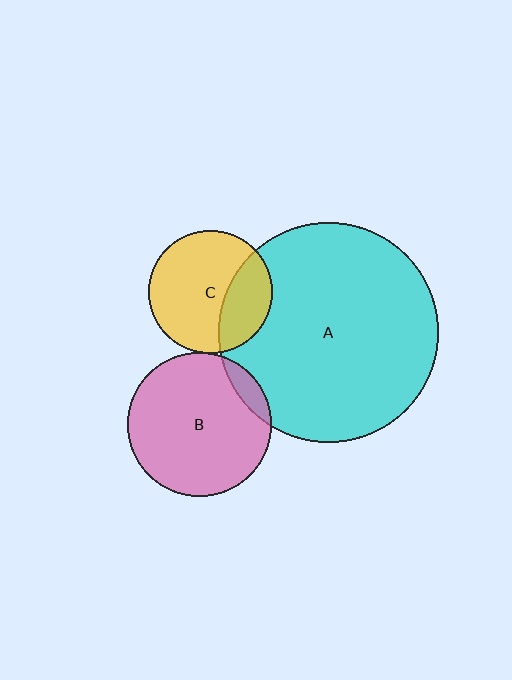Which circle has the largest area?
Circle A (cyan).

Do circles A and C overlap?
Yes.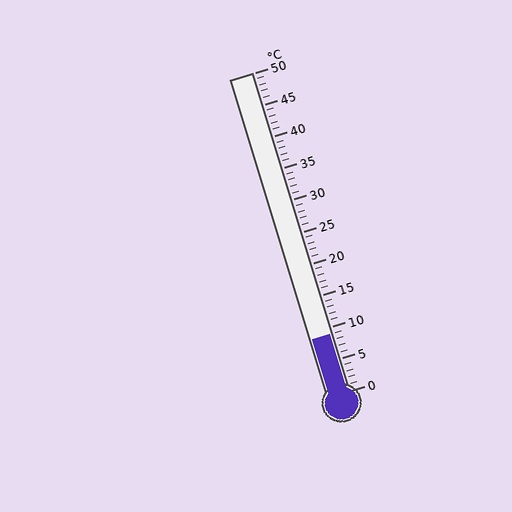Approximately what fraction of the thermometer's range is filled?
The thermometer is filled to approximately 20% of its range.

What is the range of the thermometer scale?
The thermometer scale ranges from 0°C to 50°C.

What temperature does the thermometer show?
The thermometer shows approximately 9°C.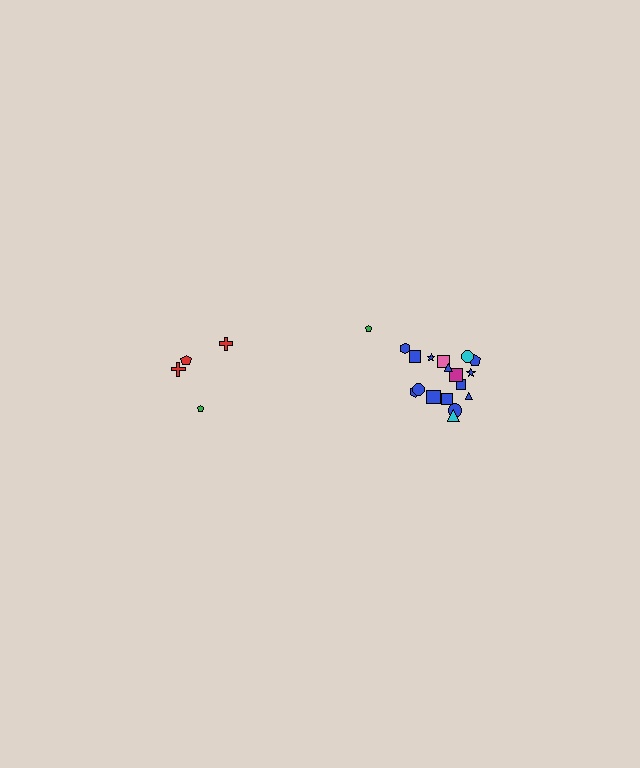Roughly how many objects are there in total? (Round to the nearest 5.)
Roughly 20 objects in total.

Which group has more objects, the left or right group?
The right group.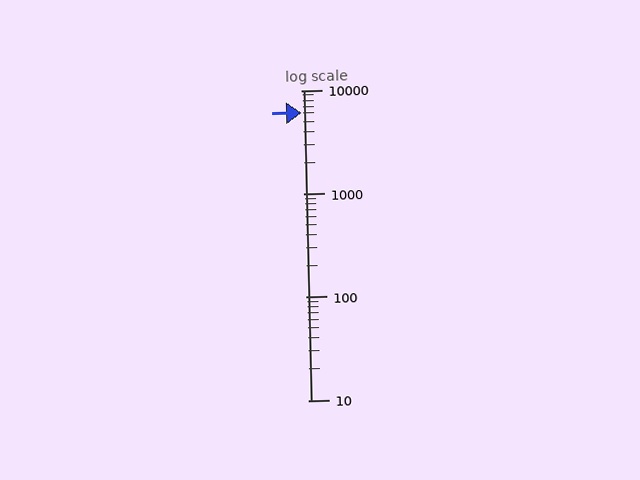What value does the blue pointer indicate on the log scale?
The pointer indicates approximately 6100.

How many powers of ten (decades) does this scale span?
The scale spans 3 decades, from 10 to 10000.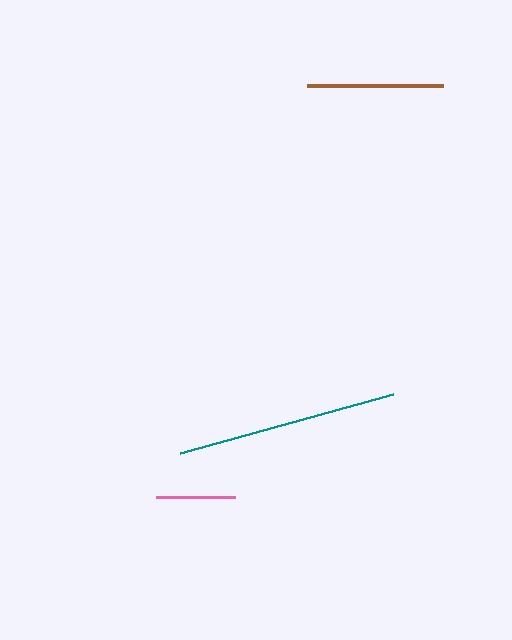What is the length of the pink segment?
The pink segment is approximately 79 pixels long.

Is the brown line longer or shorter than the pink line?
The brown line is longer than the pink line.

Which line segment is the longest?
The teal line is the longest at approximately 220 pixels.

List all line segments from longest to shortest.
From longest to shortest: teal, brown, pink.